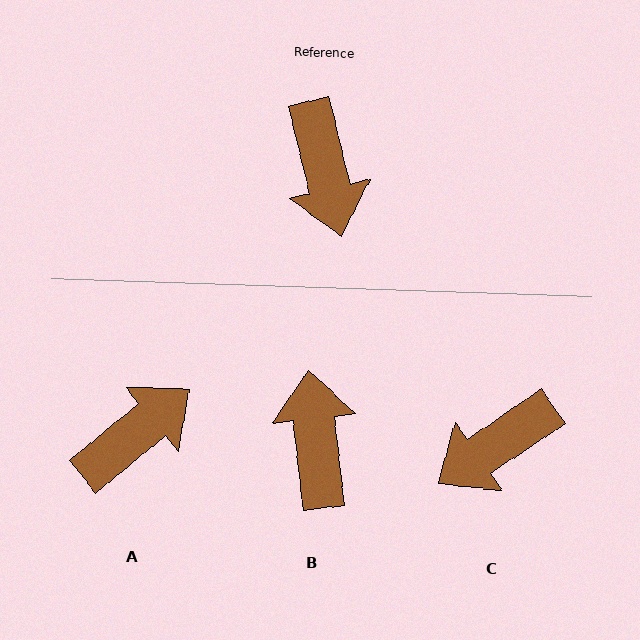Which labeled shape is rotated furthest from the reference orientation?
B, about 173 degrees away.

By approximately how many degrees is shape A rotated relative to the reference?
Approximately 116 degrees counter-clockwise.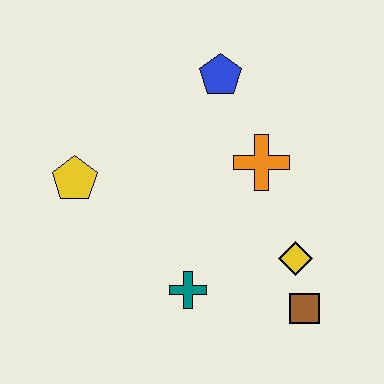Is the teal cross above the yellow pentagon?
No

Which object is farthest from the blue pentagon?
The brown square is farthest from the blue pentagon.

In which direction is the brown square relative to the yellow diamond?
The brown square is below the yellow diamond.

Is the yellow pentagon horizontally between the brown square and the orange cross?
No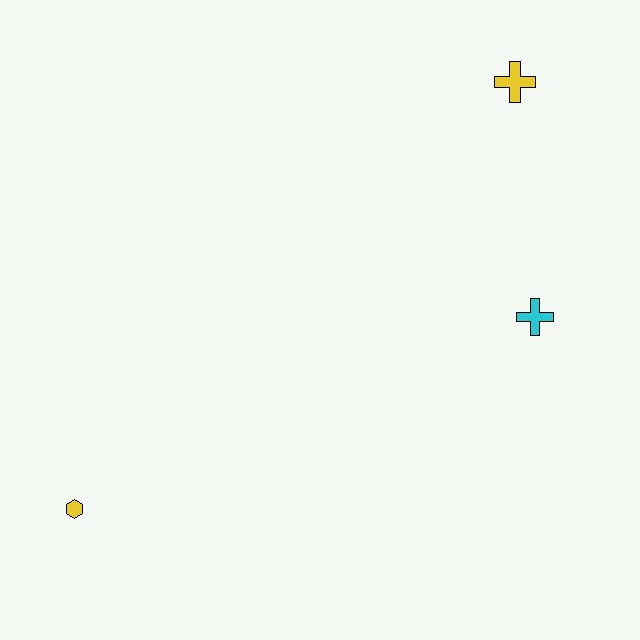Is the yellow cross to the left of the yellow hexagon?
No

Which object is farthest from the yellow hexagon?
The yellow cross is farthest from the yellow hexagon.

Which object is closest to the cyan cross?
The yellow cross is closest to the cyan cross.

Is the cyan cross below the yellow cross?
Yes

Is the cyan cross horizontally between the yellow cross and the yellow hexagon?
No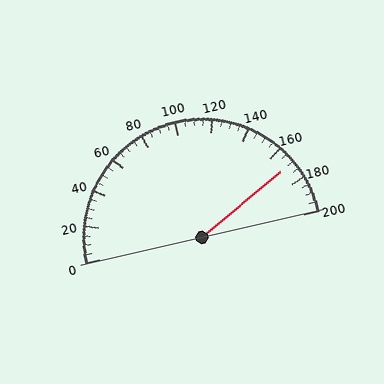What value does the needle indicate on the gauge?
The needle indicates approximately 170.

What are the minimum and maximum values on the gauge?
The gauge ranges from 0 to 200.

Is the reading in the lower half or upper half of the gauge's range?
The reading is in the upper half of the range (0 to 200).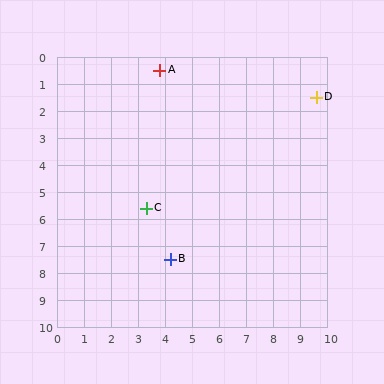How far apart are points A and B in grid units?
Points A and B are about 7.0 grid units apart.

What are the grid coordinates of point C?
Point C is at approximately (3.3, 5.6).